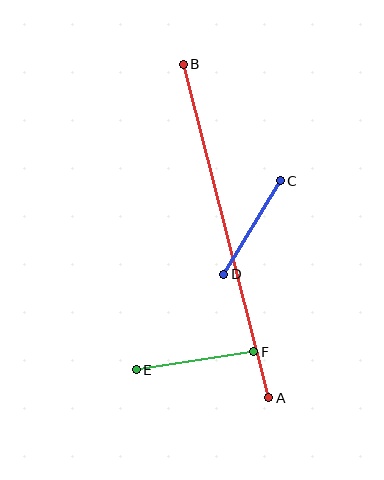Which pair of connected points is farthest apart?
Points A and B are farthest apart.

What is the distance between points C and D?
The distance is approximately 110 pixels.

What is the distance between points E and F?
The distance is approximately 119 pixels.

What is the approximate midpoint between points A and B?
The midpoint is at approximately (226, 231) pixels.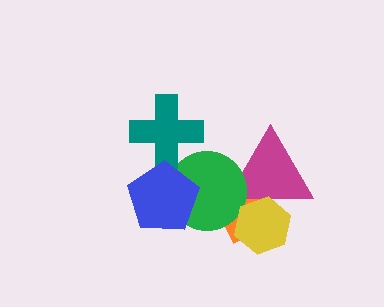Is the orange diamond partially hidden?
Yes, it is partially covered by another shape.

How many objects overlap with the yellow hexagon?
2 objects overlap with the yellow hexagon.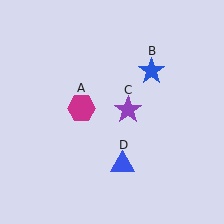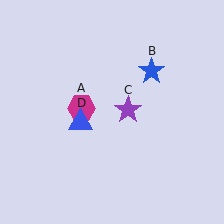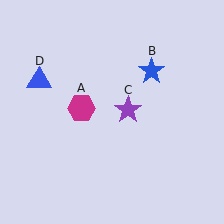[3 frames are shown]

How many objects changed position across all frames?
1 object changed position: blue triangle (object D).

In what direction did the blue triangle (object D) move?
The blue triangle (object D) moved up and to the left.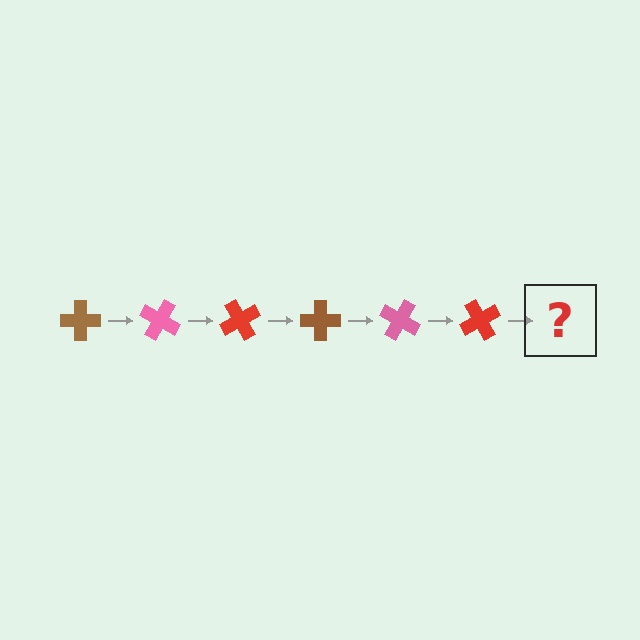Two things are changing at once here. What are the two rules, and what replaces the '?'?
The two rules are that it rotates 30 degrees each step and the color cycles through brown, pink, and red. The '?' should be a brown cross, rotated 180 degrees from the start.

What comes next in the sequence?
The next element should be a brown cross, rotated 180 degrees from the start.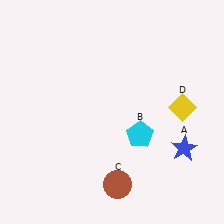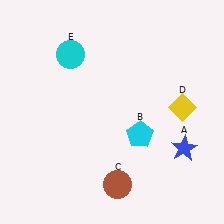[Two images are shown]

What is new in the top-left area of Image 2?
A cyan circle (E) was added in the top-left area of Image 2.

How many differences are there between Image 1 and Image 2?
There is 1 difference between the two images.